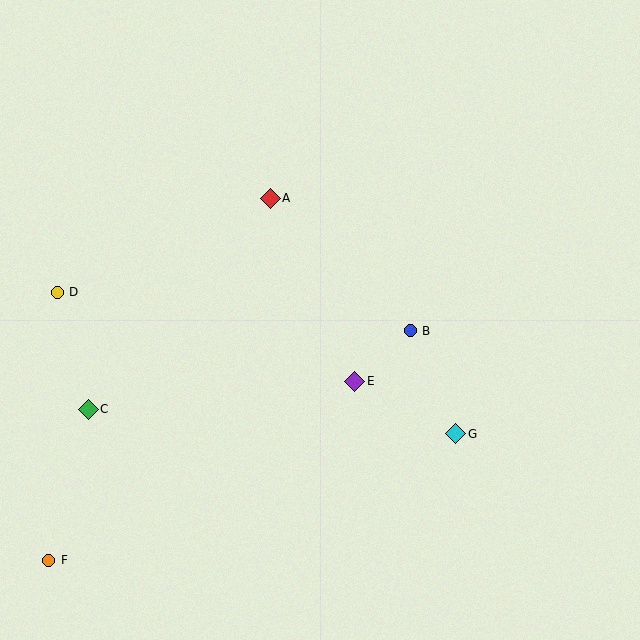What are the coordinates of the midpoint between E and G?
The midpoint between E and G is at (405, 407).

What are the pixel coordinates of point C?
Point C is at (88, 409).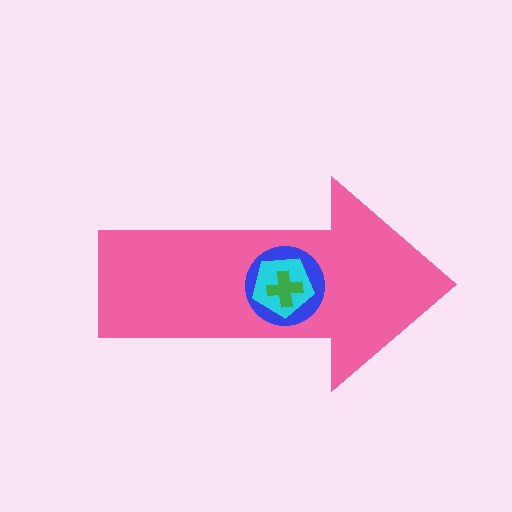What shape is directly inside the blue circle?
The cyan pentagon.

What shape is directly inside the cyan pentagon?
The green cross.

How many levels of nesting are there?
4.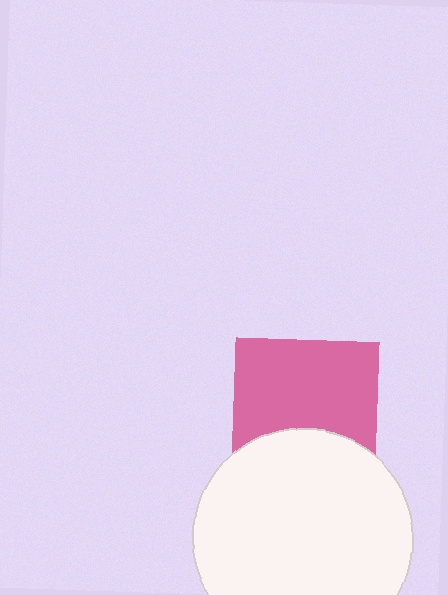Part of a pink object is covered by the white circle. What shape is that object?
It is a square.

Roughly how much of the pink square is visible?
Most of it is visible (roughly 67%).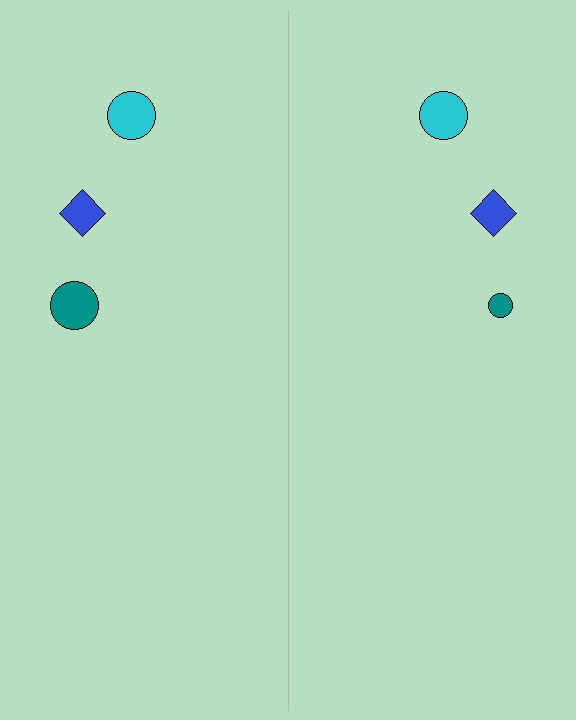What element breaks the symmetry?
The teal circle on the right side has a different size than its mirror counterpart.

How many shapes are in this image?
There are 6 shapes in this image.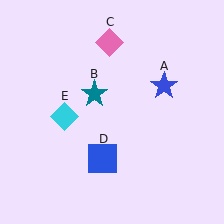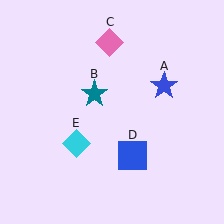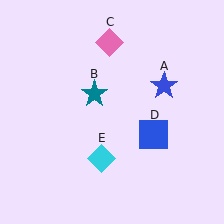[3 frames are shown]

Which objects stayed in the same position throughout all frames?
Blue star (object A) and teal star (object B) and pink diamond (object C) remained stationary.